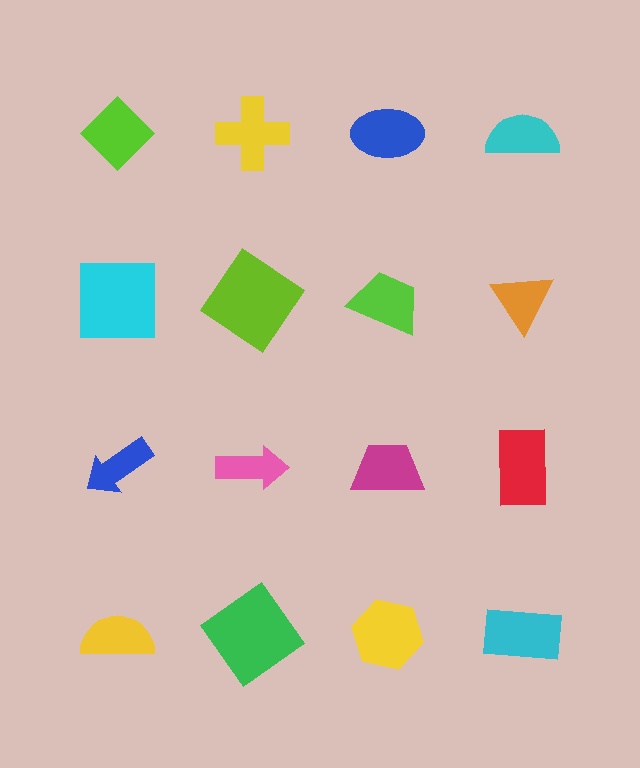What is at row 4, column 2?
A green diamond.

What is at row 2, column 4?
An orange triangle.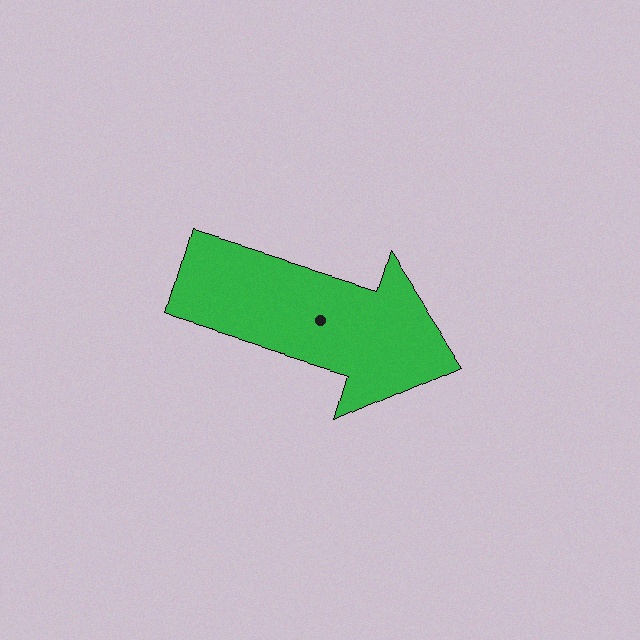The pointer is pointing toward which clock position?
Roughly 4 o'clock.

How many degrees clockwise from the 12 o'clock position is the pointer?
Approximately 107 degrees.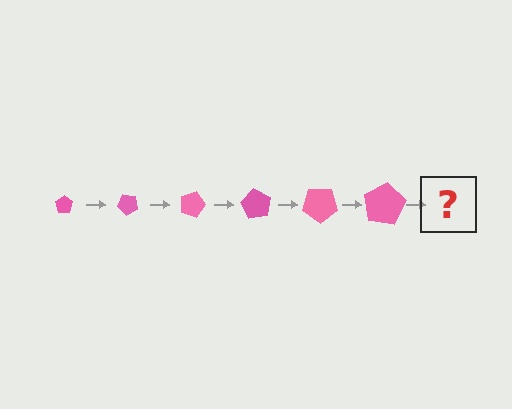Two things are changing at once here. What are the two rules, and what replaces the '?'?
The two rules are that the pentagon grows larger each step and it rotates 45 degrees each step. The '?' should be a pentagon, larger than the previous one and rotated 270 degrees from the start.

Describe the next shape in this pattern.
It should be a pentagon, larger than the previous one and rotated 270 degrees from the start.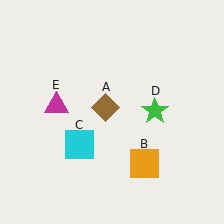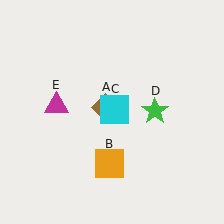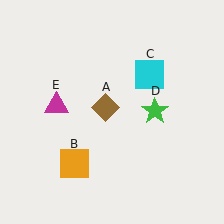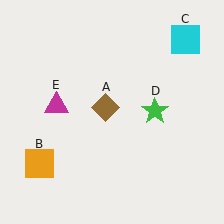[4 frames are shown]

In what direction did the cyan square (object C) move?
The cyan square (object C) moved up and to the right.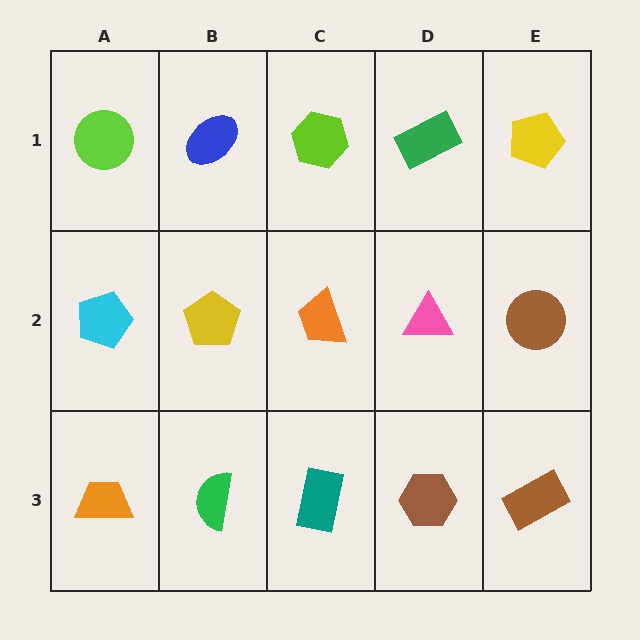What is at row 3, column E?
A brown rectangle.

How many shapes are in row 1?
5 shapes.